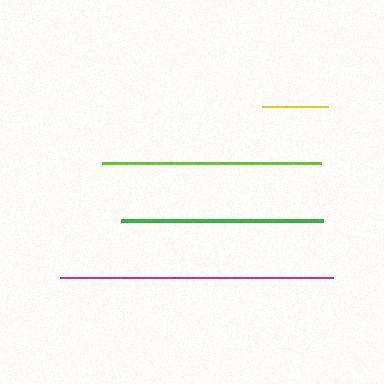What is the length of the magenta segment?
The magenta segment is approximately 273 pixels long.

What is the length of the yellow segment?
The yellow segment is approximately 65 pixels long.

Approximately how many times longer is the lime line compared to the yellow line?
The lime line is approximately 3.4 times the length of the yellow line.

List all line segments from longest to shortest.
From longest to shortest: magenta, lime, green, yellow.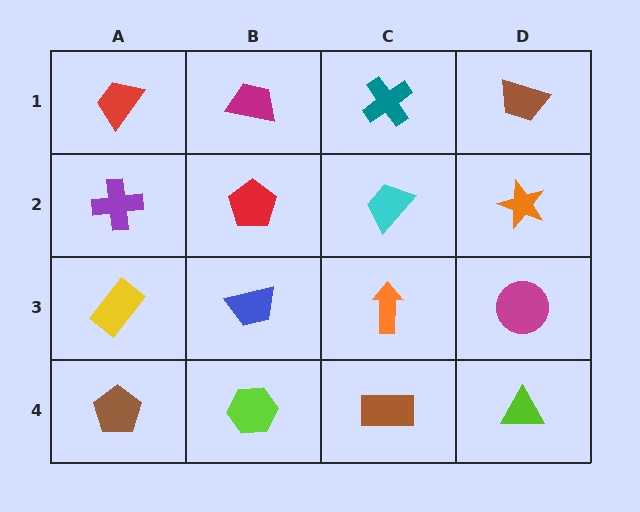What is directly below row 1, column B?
A red pentagon.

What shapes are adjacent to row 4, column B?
A blue trapezoid (row 3, column B), a brown pentagon (row 4, column A), a brown rectangle (row 4, column C).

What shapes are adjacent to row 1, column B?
A red pentagon (row 2, column B), a red trapezoid (row 1, column A), a teal cross (row 1, column C).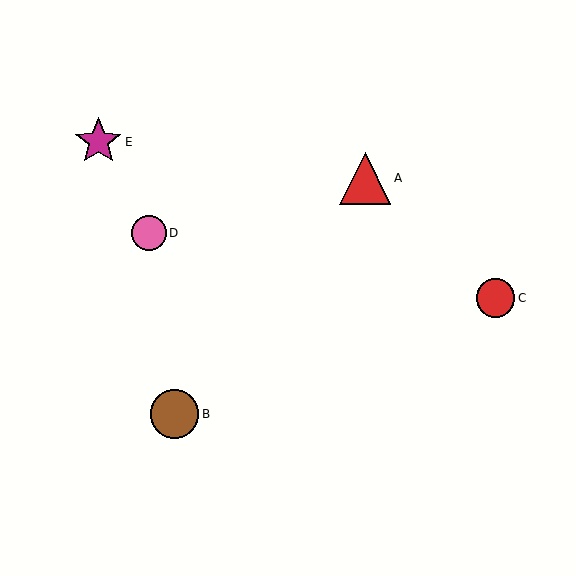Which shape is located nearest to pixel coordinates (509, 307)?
The red circle (labeled C) at (495, 298) is nearest to that location.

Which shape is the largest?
The red triangle (labeled A) is the largest.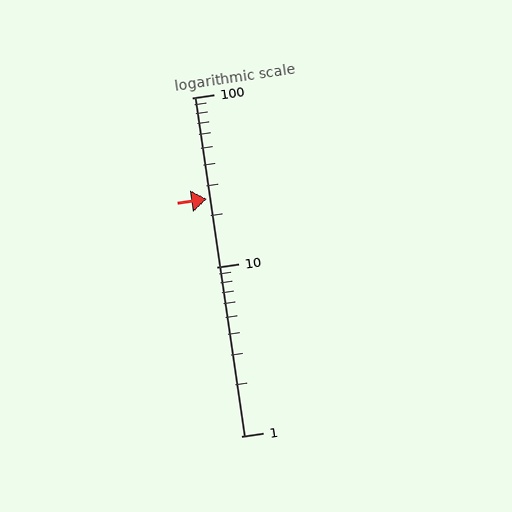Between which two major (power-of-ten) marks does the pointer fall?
The pointer is between 10 and 100.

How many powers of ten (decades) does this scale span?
The scale spans 2 decades, from 1 to 100.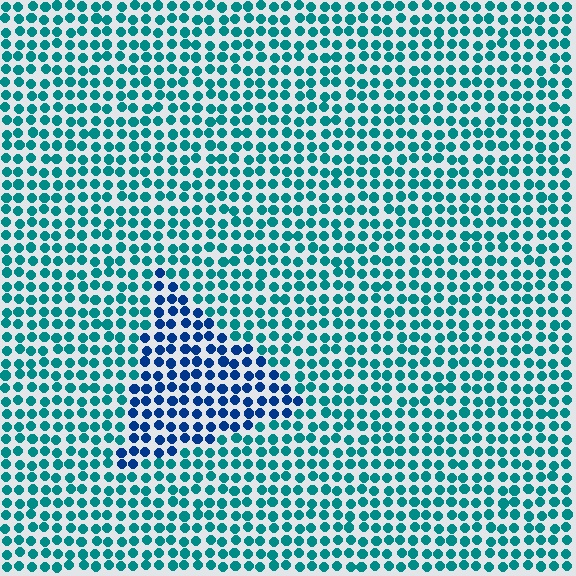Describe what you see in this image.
The image is filled with small teal elements in a uniform arrangement. A triangle-shaped region is visible where the elements are tinted to a slightly different hue, forming a subtle color boundary.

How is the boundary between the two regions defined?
The boundary is defined purely by a slight shift in hue (about 39 degrees). Spacing, size, and orientation are identical on both sides.